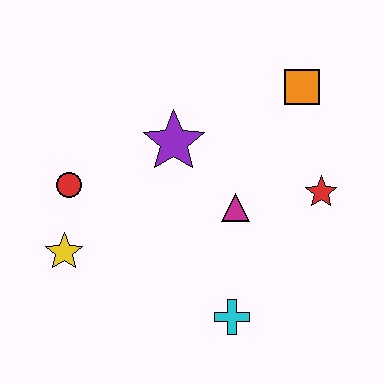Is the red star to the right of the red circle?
Yes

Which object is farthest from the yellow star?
The orange square is farthest from the yellow star.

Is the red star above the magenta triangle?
Yes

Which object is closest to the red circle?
The yellow star is closest to the red circle.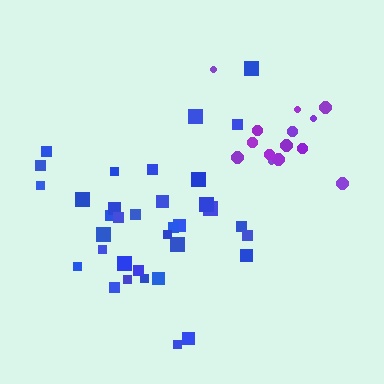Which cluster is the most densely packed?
Purple.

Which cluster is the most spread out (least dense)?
Blue.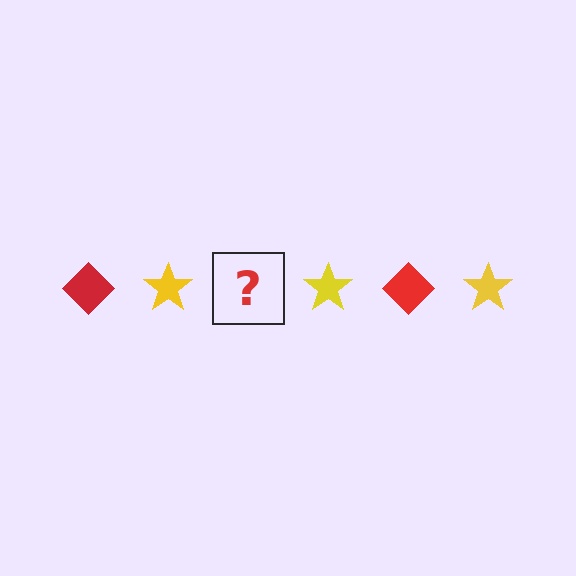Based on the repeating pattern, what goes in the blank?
The blank should be a red diamond.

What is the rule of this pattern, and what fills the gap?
The rule is that the pattern alternates between red diamond and yellow star. The gap should be filled with a red diamond.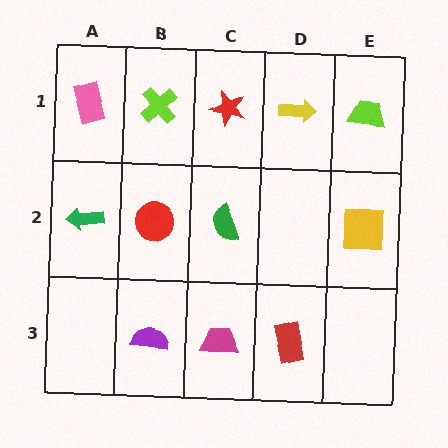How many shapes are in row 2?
4 shapes.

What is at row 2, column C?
A green semicircle.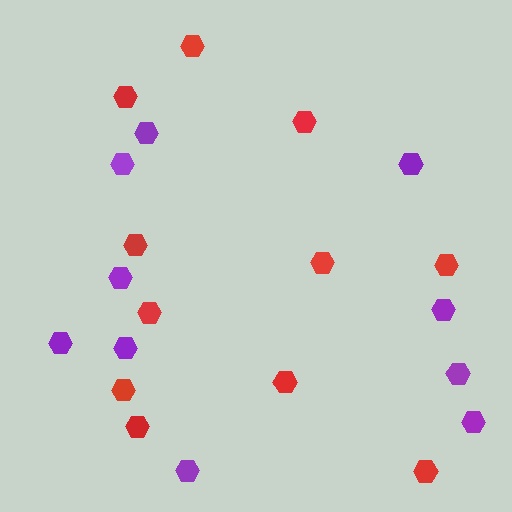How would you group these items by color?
There are 2 groups: one group of red hexagons (11) and one group of purple hexagons (10).